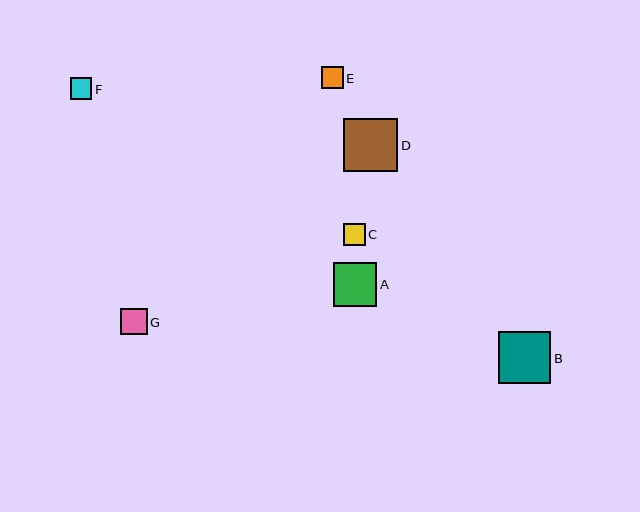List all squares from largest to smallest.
From largest to smallest: D, B, A, G, E, C, F.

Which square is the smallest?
Square F is the smallest with a size of approximately 22 pixels.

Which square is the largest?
Square D is the largest with a size of approximately 54 pixels.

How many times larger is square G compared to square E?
Square G is approximately 1.2 times the size of square E.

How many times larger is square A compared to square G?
Square A is approximately 1.6 times the size of square G.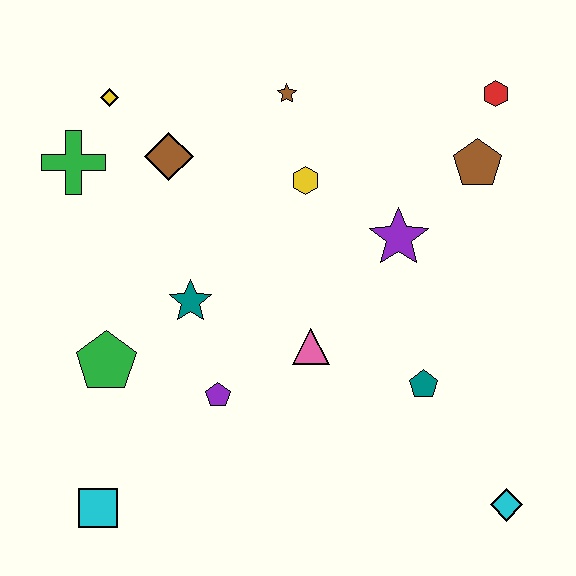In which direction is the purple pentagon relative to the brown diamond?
The purple pentagon is below the brown diamond.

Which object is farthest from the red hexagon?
The cyan square is farthest from the red hexagon.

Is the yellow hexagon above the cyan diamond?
Yes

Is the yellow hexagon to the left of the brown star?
No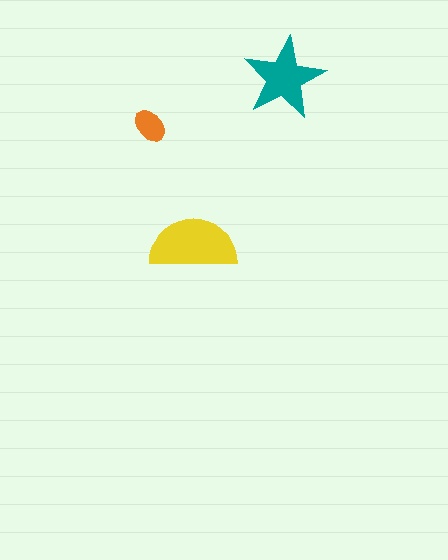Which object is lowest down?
The yellow semicircle is bottommost.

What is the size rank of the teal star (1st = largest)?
2nd.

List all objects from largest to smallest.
The yellow semicircle, the teal star, the orange ellipse.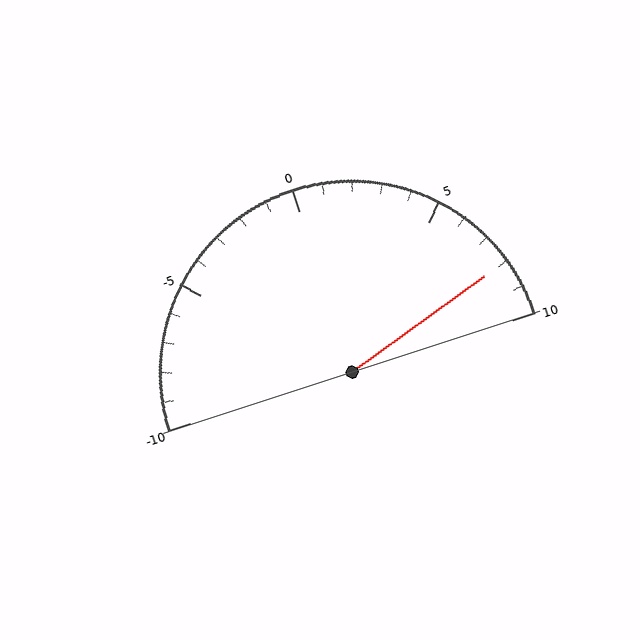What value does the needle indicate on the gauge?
The needle indicates approximately 8.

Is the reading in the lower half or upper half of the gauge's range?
The reading is in the upper half of the range (-10 to 10).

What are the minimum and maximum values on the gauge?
The gauge ranges from -10 to 10.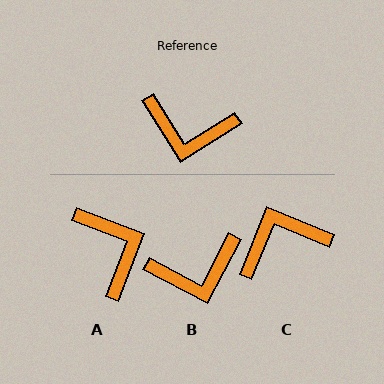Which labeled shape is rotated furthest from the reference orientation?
C, about 144 degrees away.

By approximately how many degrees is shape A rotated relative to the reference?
Approximately 127 degrees counter-clockwise.